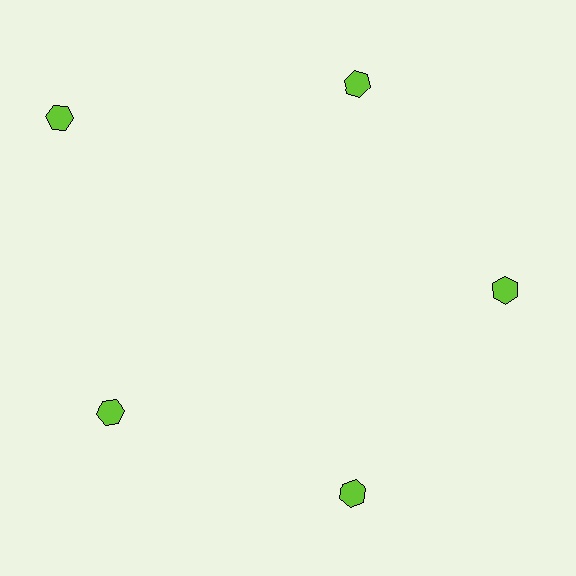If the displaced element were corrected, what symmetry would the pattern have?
It would have 5-fold rotational symmetry — the pattern would map onto itself every 72 degrees.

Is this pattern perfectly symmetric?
No. The 5 lime hexagons are arranged in a ring, but one element near the 10 o'clock position is pushed outward from the center, breaking the 5-fold rotational symmetry.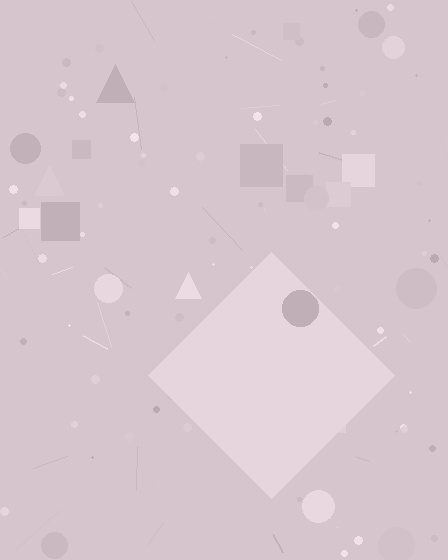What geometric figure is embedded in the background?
A diamond is embedded in the background.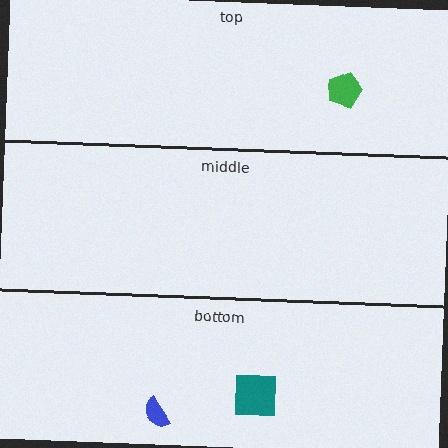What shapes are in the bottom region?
The teal square, the blue semicircle.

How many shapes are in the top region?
1.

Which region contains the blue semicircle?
The bottom region.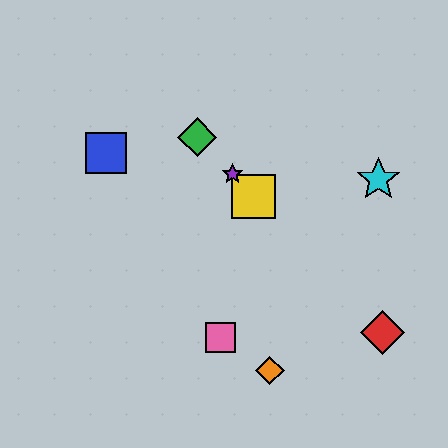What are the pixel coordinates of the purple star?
The purple star is at (232, 174).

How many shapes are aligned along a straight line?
4 shapes (the red diamond, the green diamond, the yellow square, the purple star) are aligned along a straight line.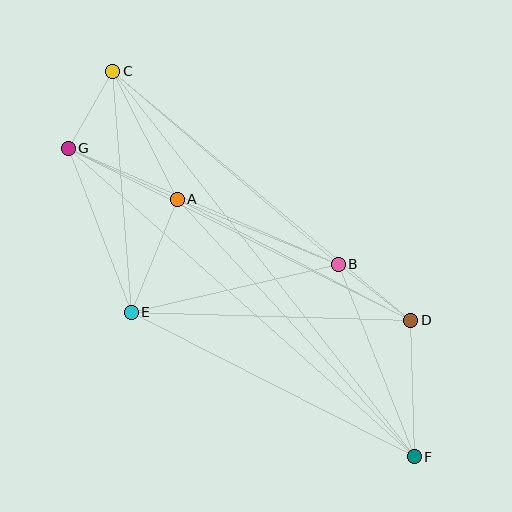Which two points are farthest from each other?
Points C and F are farthest from each other.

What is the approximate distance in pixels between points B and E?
The distance between B and E is approximately 212 pixels.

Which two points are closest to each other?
Points C and G are closest to each other.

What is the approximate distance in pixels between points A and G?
The distance between A and G is approximately 121 pixels.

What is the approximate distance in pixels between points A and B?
The distance between A and B is approximately 173 pixels.